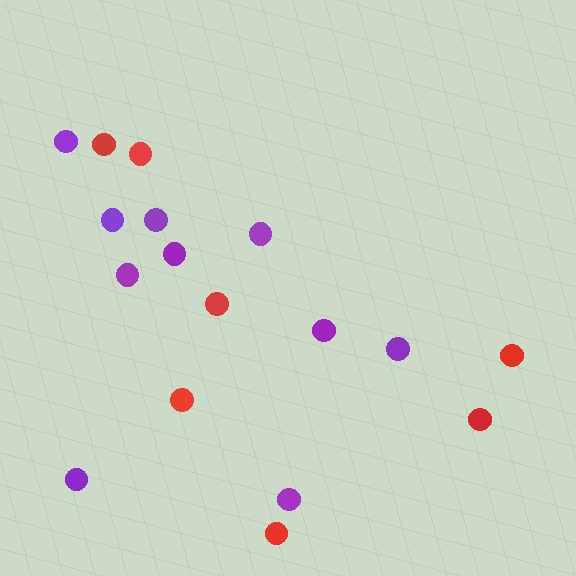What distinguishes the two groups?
There are 2 groups: one group of purple circles (10) and one group of red circles (7).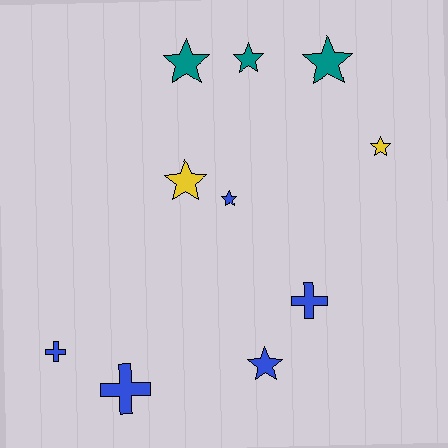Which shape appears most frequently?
Star, with 7 objects.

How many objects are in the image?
There are 10 objects.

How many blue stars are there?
There are 2 blue stars.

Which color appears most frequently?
Blue, with 5 objects.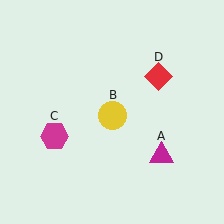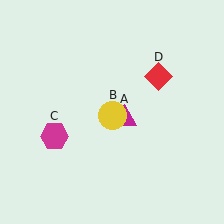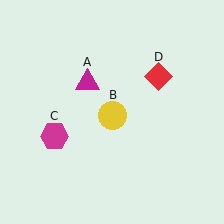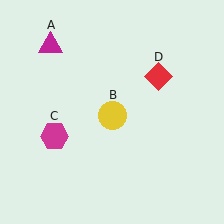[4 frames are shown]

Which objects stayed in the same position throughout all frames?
Yellow circle (object B) and magenta hexagon (object C) and red diamond (object D) remained stationary.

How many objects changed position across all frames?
1 object changed position: magenta triangle (object A).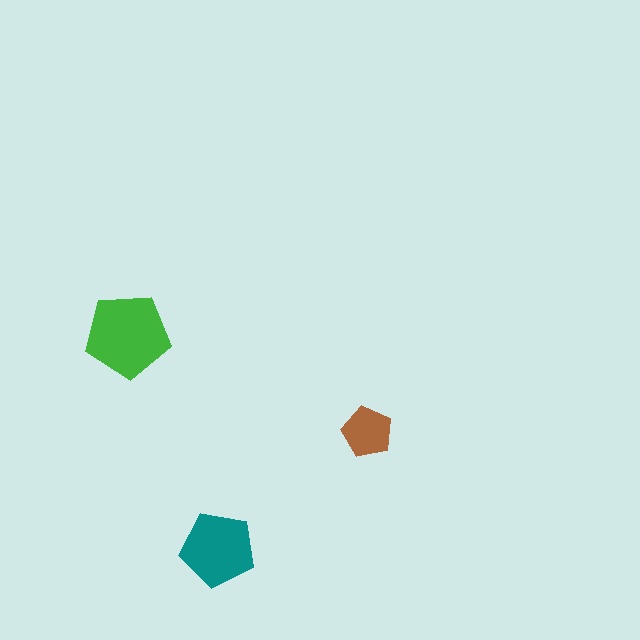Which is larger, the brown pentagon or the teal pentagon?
The teal one.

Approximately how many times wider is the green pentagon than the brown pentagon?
About 1.5 times wider.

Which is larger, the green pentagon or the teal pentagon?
The green one.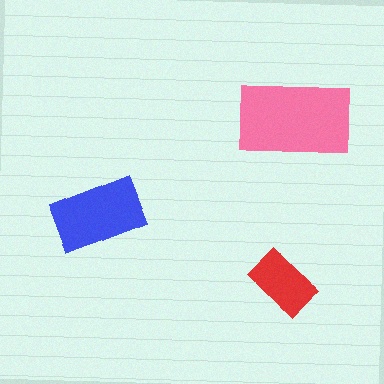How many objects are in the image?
There are 3 objects in the image.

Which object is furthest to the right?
The pink rectangle is rightmost.